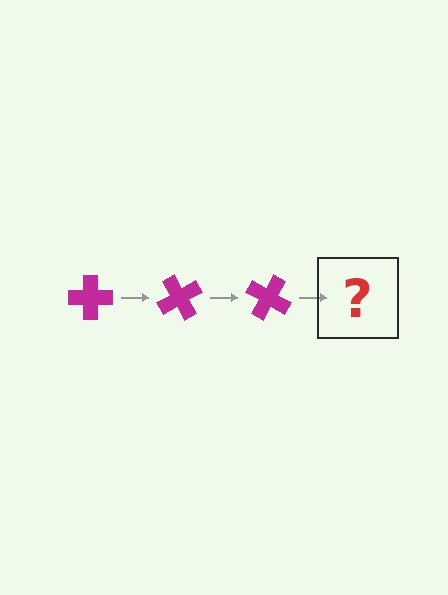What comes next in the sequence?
The next element should be a magenta cross rotated 180 degrees.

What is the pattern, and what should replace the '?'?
The pattern is that the cross rotates 60 degrees each step. The '?' should be a magenta cross rotated 180 degrees.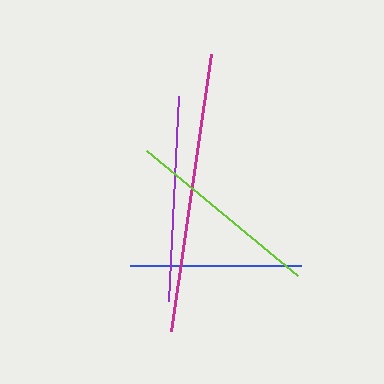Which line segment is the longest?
The magenta line is the longest at approximately 279 pixels.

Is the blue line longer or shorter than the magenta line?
The magenta line is longer than the blue line.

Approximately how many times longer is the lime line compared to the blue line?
The lime line is approximately 1.1 times the length of the blue line.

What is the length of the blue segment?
The blue segment is approximately 171 pixels long.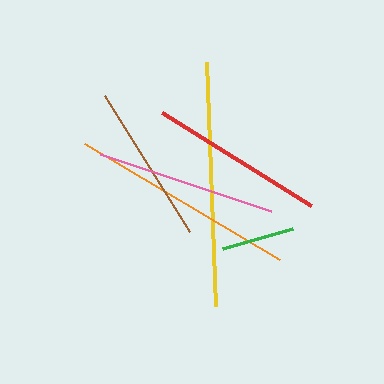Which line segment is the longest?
The yellow line is the longest at approximately 244 pixels.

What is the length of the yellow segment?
The yellow segment is approximately 244 pixels long.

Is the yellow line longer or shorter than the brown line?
The yellow line is longer than the brown line.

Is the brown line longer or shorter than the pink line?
The pink line is longer than the brown line.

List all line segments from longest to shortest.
From longest to shortest: yellow, orange, pink, red, brown, green.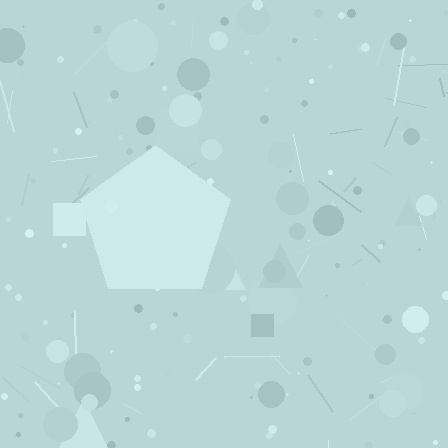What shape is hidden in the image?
A pentagon is hidden in the image.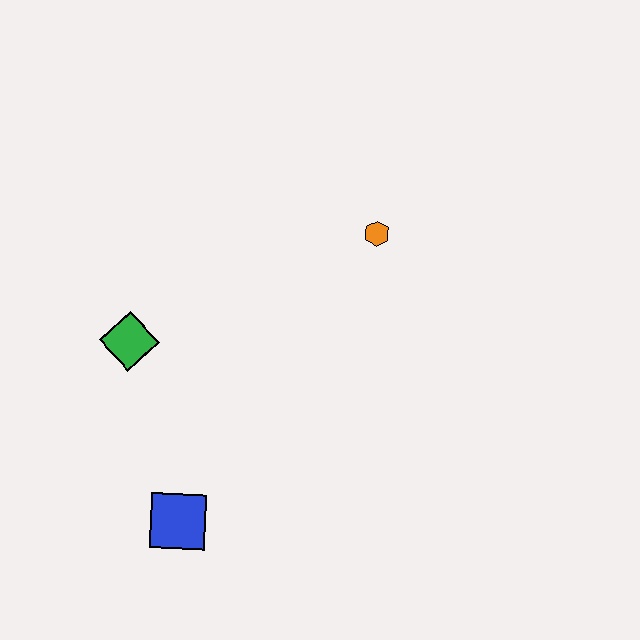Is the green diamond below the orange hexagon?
Yes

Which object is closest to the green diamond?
The blue square is closest to the green diamond.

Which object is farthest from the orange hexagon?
The blue square is farthest from the orange hexagon.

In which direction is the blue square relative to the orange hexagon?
The blue square is below the orange hexagon.